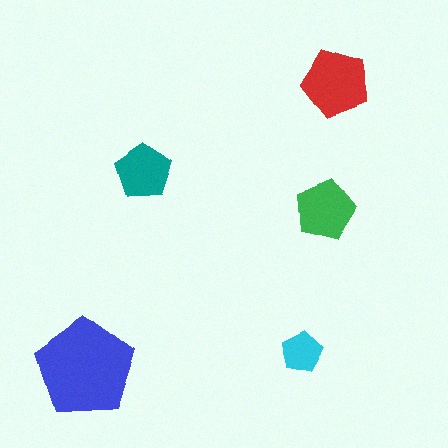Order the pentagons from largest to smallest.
the blue one, the red one, the green one, the teal one, the cyan one.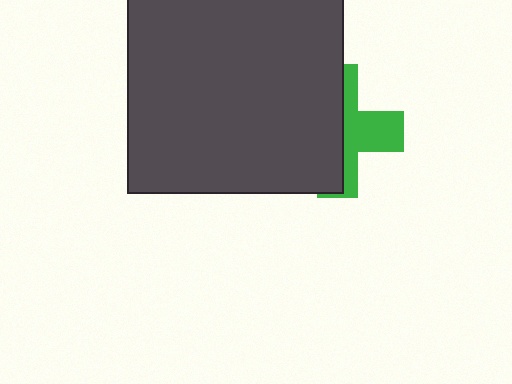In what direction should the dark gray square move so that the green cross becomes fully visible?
The dark gray square should move left. That is the shortest direction to clear the overlap and leave the green cross fully visible.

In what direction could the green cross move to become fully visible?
The green cross could move right. That would shift it out from behind the dark gray square entirely.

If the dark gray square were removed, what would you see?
You would see the complete green cross.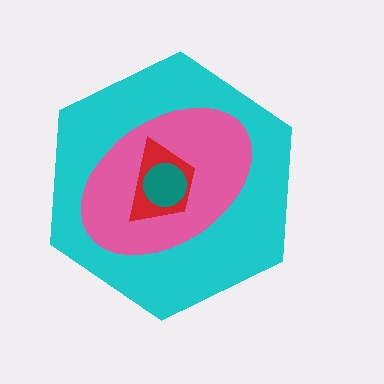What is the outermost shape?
The cyan hexagon.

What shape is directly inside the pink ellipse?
The red trapezoid.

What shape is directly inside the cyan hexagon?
The pink ellipse.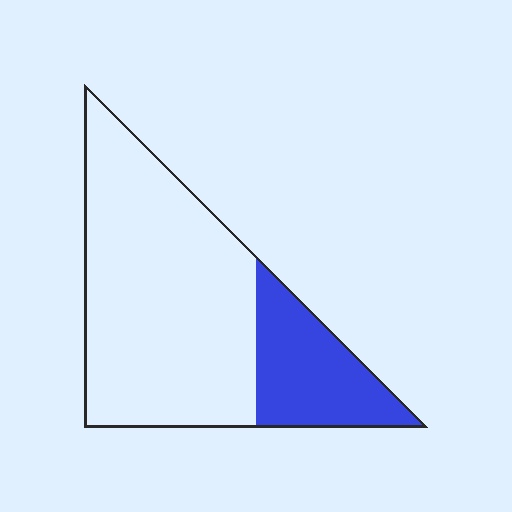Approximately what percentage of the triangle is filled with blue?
Approximately 25%.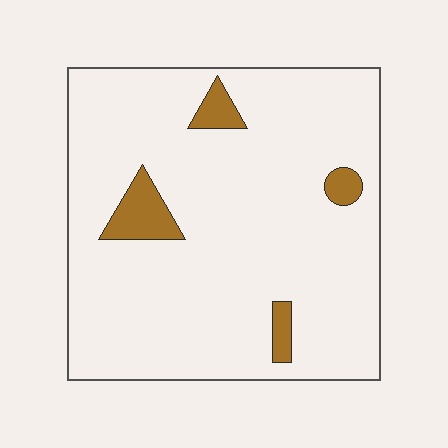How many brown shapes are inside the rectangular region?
4.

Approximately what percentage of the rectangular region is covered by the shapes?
Approximately 10%.